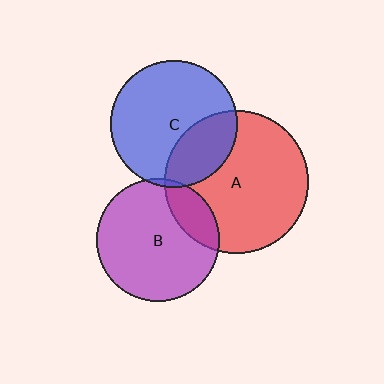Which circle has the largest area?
Circle A (red).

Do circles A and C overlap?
Yes.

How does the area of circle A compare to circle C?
Approximately 1.3 times.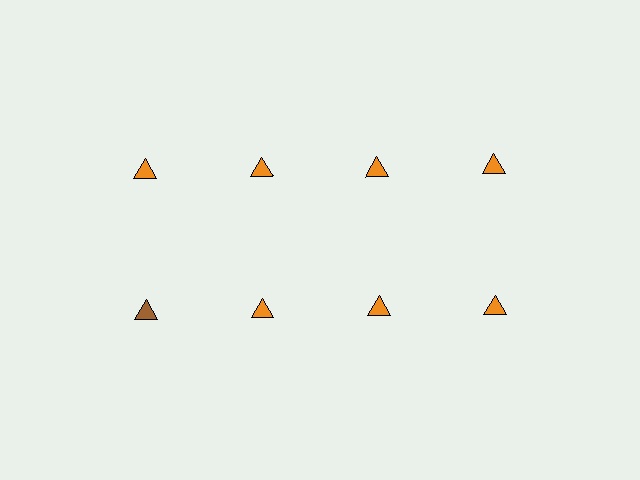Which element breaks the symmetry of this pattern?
The brown triangle in the second row, leftmost column breaks the symmetry. All other shapes are orange triangles.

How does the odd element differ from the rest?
It has a different color: brown instead of orange.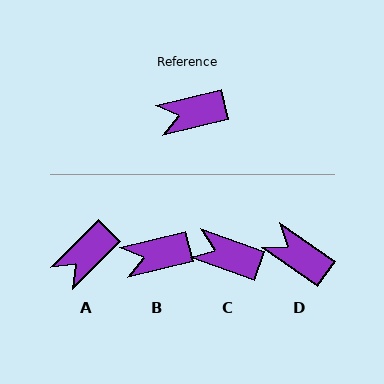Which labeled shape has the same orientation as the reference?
B.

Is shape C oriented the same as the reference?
No, it is off by about 33 degrees.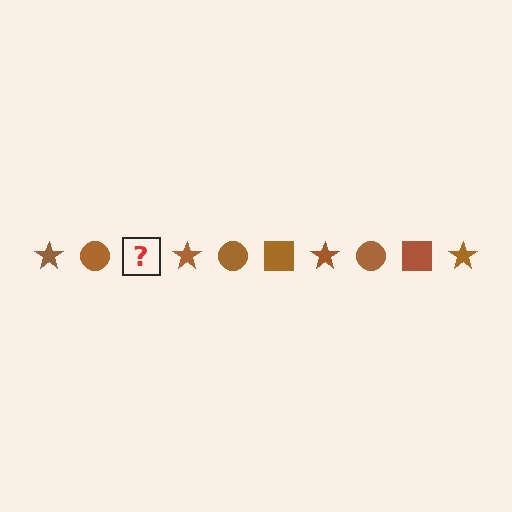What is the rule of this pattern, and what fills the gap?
The rule is that the pattern cycles through star, circle, square shapes in brown. The gap should be filled with a brown square.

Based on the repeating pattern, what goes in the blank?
The blank should be a brown square.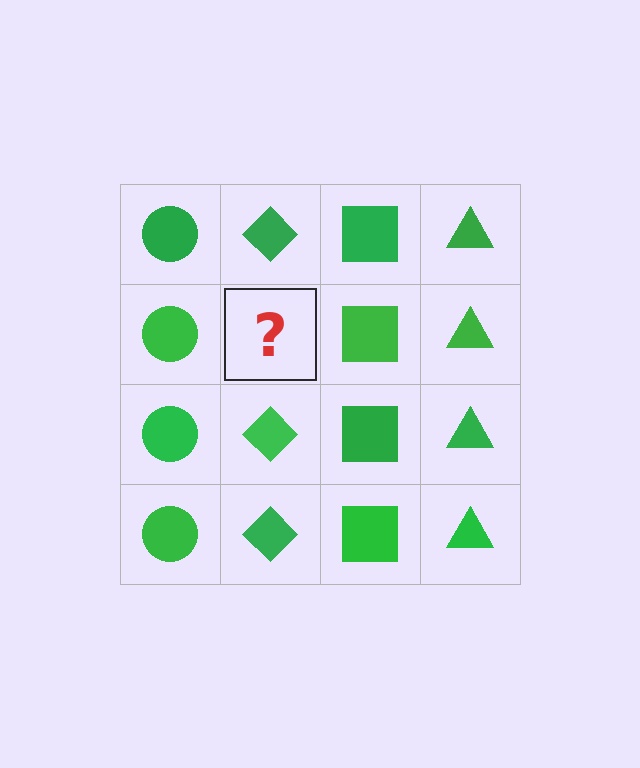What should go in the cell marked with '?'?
The missing cell should contain a green diamond.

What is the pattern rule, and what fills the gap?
The rule is that each column has a consistent shape. The gap should be filled with a green diamond.